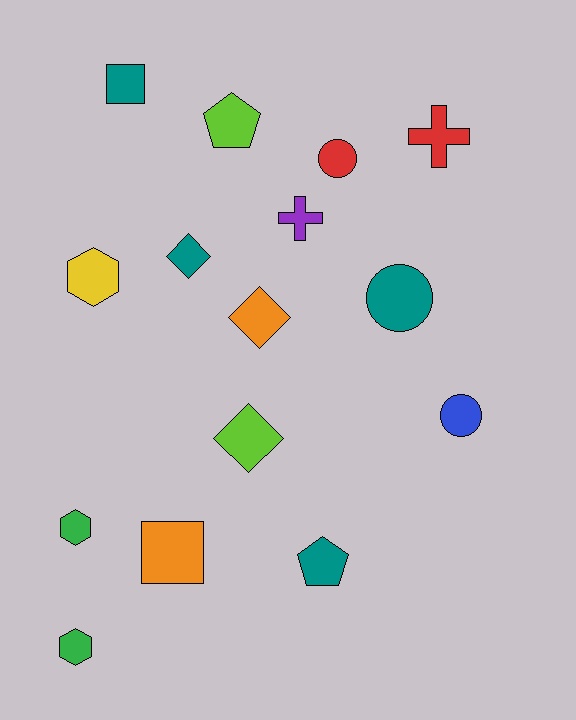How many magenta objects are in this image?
There are no magenta objects.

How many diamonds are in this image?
There are 3 diamonds.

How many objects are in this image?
There are 15 objects.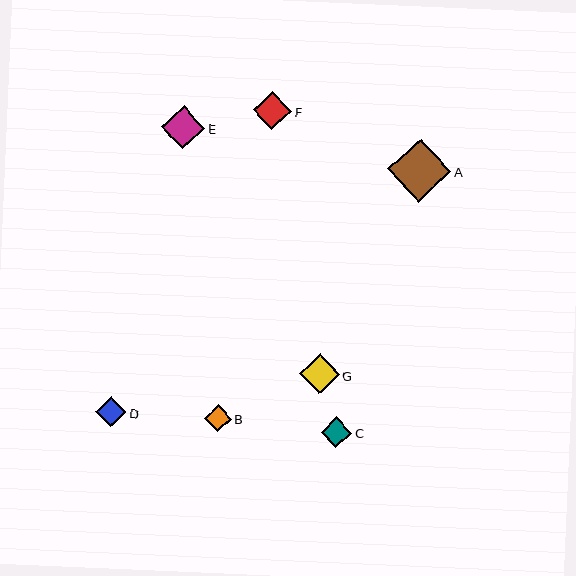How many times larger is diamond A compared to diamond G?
Diamond A is approximately 1.6 times the size of diamond G.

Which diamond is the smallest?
Diamond B is the smallest with a size of approximately 27 pixels.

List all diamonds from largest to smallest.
From largest to smallest: A, E, G, F, C, D, B.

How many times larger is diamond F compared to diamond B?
Diamond F is approximately 1.4 times the size of diamond B.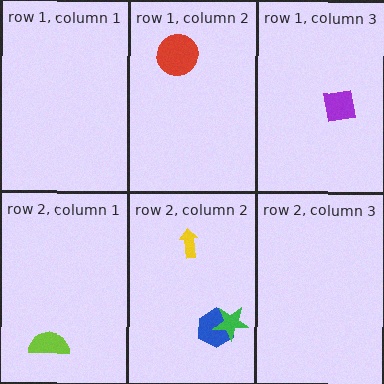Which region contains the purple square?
The row 1, column 3 region.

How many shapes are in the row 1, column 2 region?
1.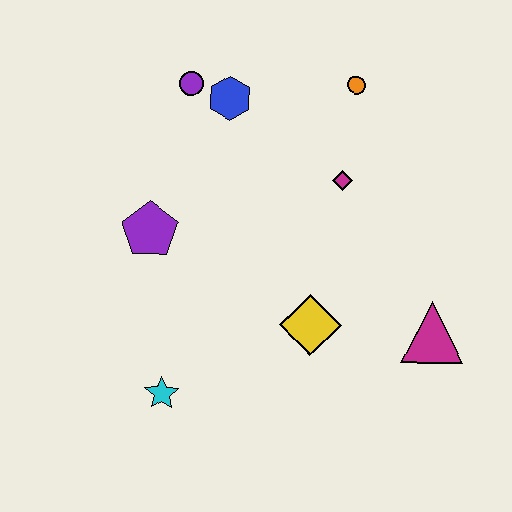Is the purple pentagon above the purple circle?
No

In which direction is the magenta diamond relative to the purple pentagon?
The magenta diamond is to the right of the purple pentagon.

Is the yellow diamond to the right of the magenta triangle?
No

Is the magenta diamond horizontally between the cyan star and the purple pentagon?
No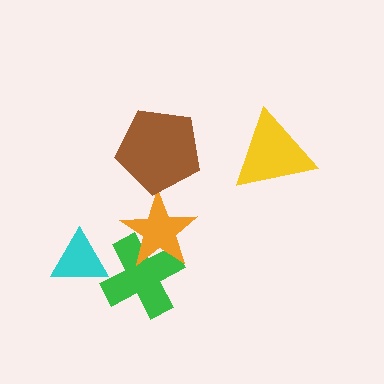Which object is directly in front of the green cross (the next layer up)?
The orange star is directly in front of the green cross.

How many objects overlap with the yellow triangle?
0 objects overlap with the yellow triangle.